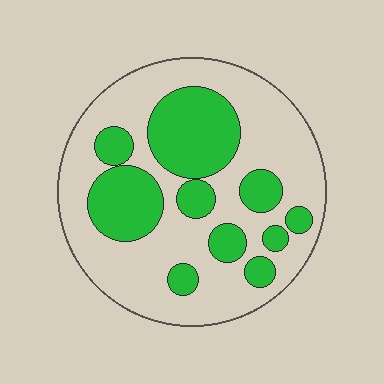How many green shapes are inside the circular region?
10.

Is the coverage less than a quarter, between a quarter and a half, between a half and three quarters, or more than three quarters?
Between a quarter and a half.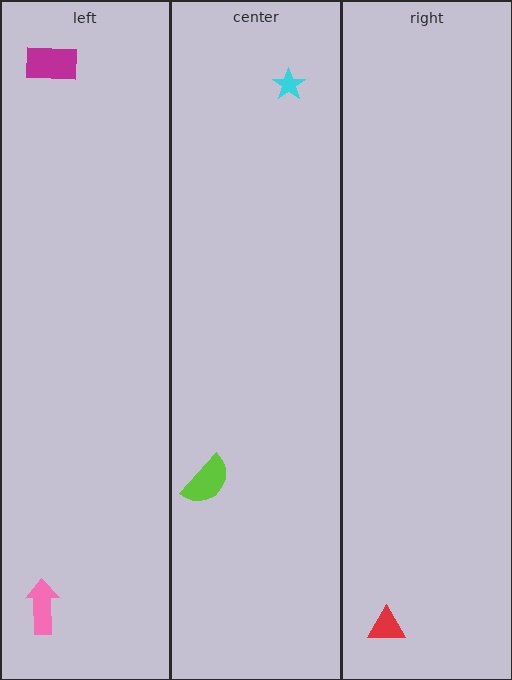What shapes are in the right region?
The red triangle.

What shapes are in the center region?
The cyan star, the lime semicircle.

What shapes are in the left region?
The pink arrow, the magenta rectangle.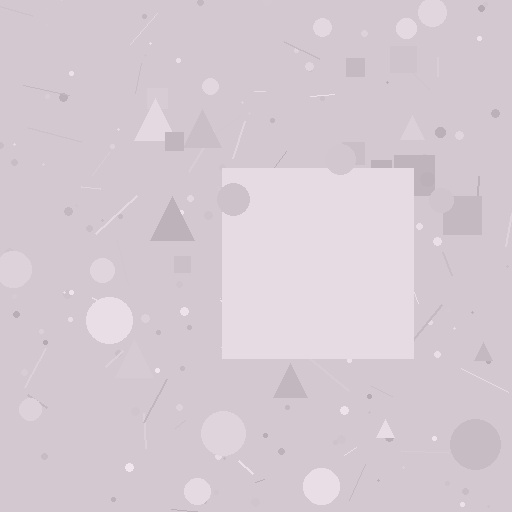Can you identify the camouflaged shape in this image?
The camouflaged shape is a square.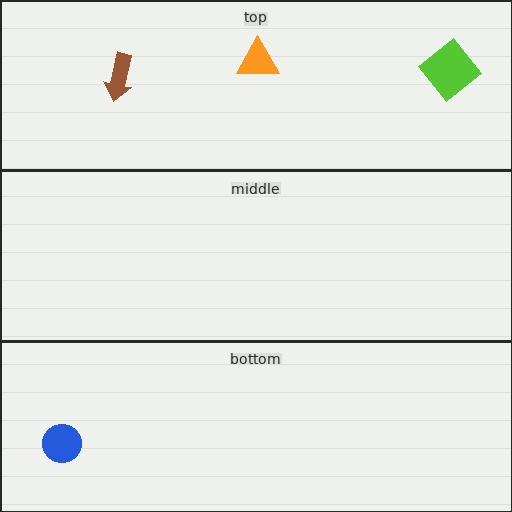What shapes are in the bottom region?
The blue circle.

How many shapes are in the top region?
3.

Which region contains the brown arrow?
The top region.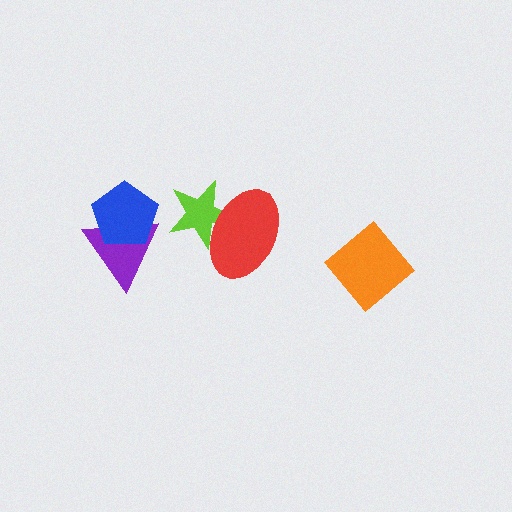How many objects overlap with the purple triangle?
1 object overlaps with the purple triangle.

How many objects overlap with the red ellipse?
1 object overlaps with the red ellipse.